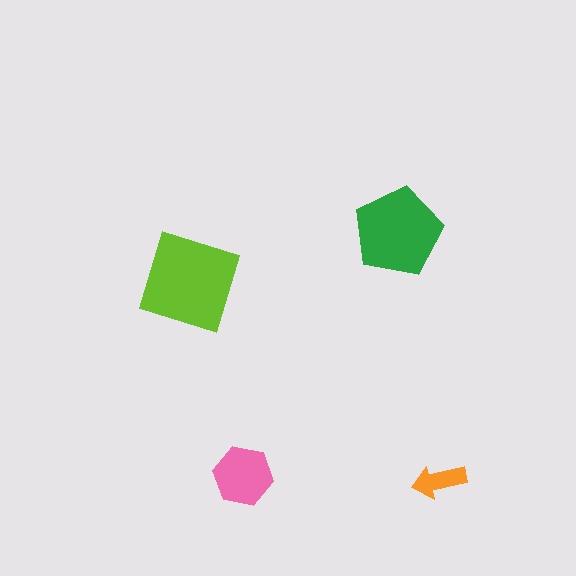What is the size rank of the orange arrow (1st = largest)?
4th.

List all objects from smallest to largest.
The orange arrow, the pink hexagon, the green pentagon, the lime square.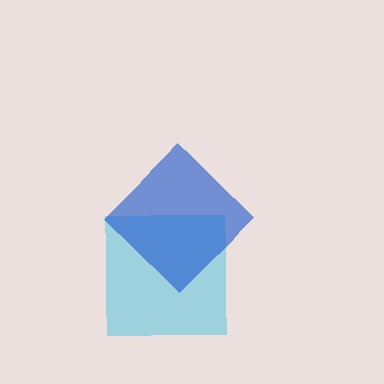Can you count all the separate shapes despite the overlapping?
Yes, there are 2 separate shapes.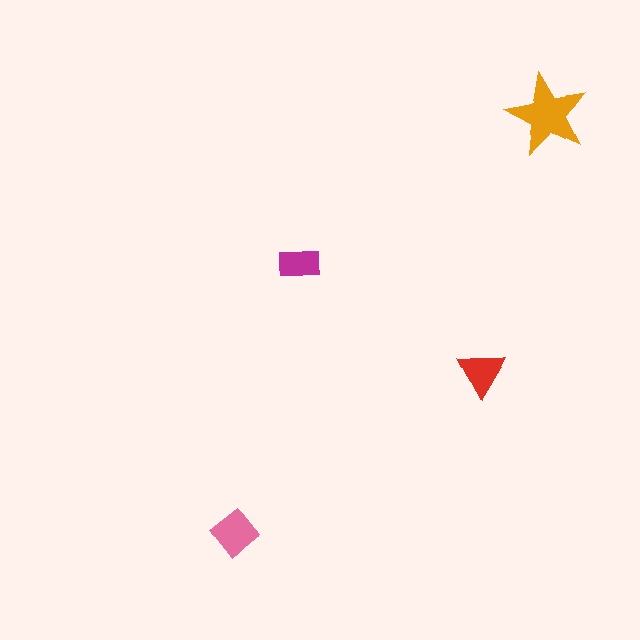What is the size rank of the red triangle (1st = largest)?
3rd.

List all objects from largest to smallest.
The orange star, the pink diamond, the red triangle, the magenta rectangle.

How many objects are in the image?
There are 4 objects in the image.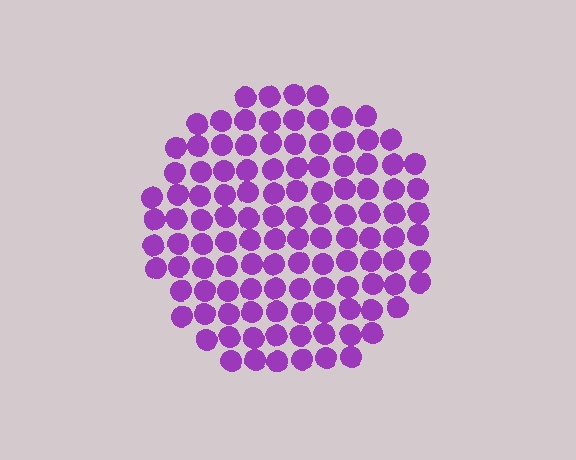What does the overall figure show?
The overall figure shows a circle.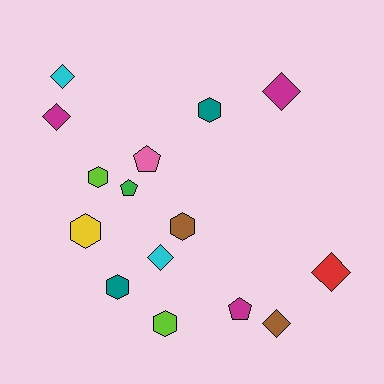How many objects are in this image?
There are 15 objects.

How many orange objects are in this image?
There are no orange objects.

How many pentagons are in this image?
There are 3 pentagons.